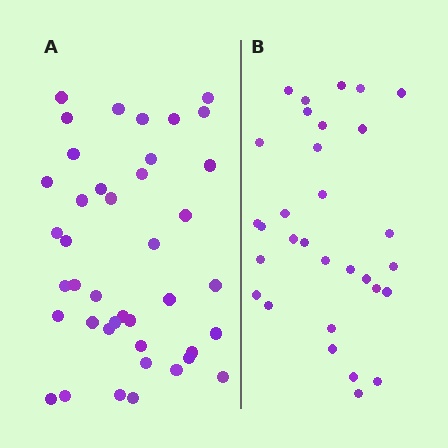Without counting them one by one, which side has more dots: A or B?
Region A (the left region) has more dots.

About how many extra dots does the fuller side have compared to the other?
Region A has roughly 10 or so more dots than region B.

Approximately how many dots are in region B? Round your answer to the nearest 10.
About 30 dots. (The exact count is 31, which rounds to 30.)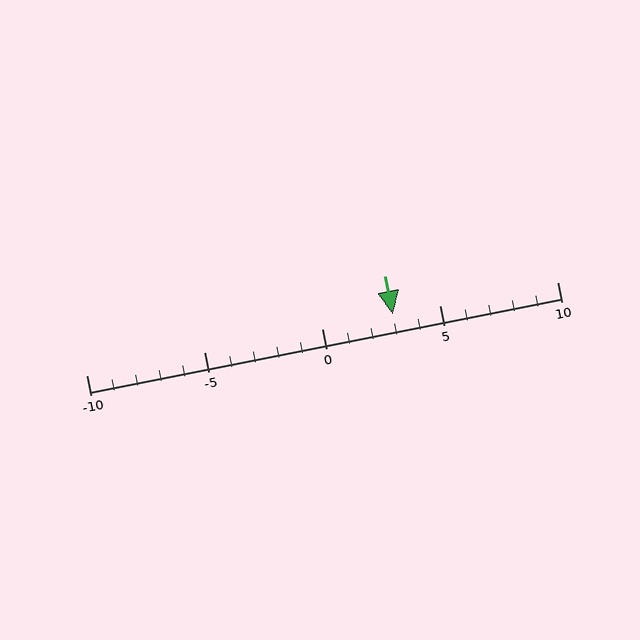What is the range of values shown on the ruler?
The ruler shows values from -10 to 10.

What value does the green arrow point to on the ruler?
The green arrow points to approximately 3.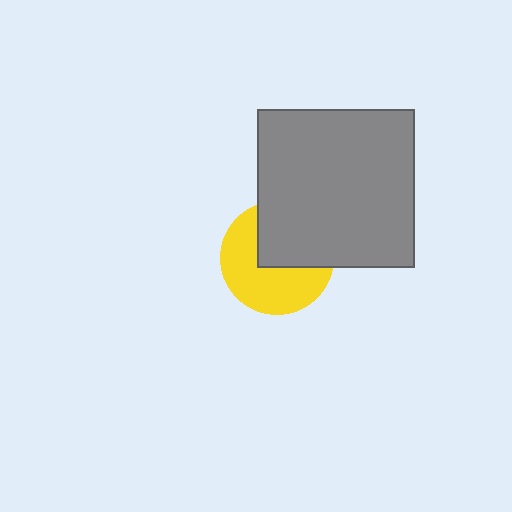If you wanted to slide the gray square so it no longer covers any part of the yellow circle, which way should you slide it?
Slide it toward the upper-right — that is the most direct way to separate the two shapes.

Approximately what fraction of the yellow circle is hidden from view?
Roughly 43% of the yellow circle is hidden behind the gray square.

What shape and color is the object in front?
The object in front is a gray square.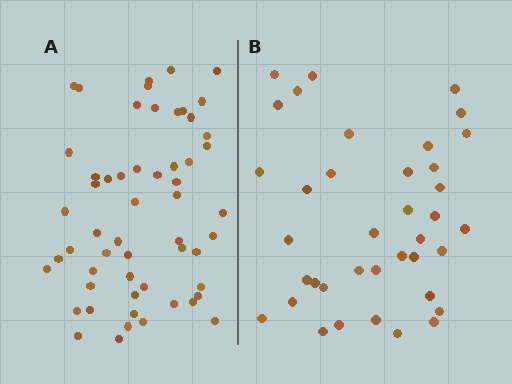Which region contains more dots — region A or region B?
Region A (the left region) has more dots.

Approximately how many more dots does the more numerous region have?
Region A has approximately 20 more dots than region B.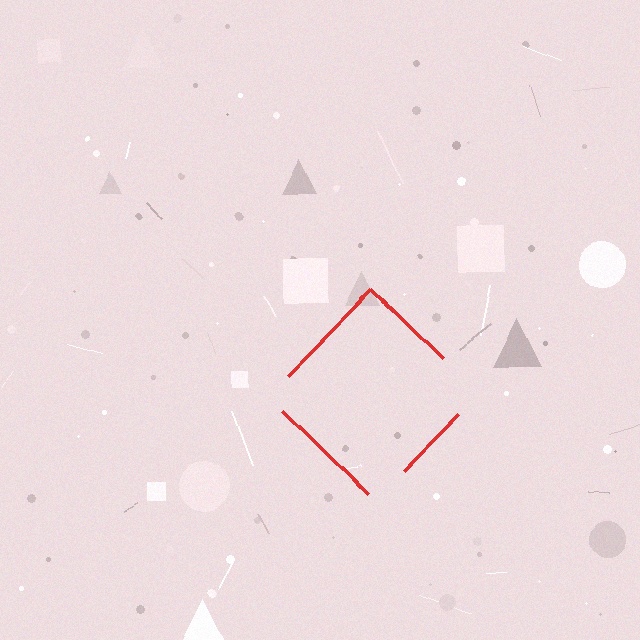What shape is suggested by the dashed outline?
The dashed outline suggests a diamond.